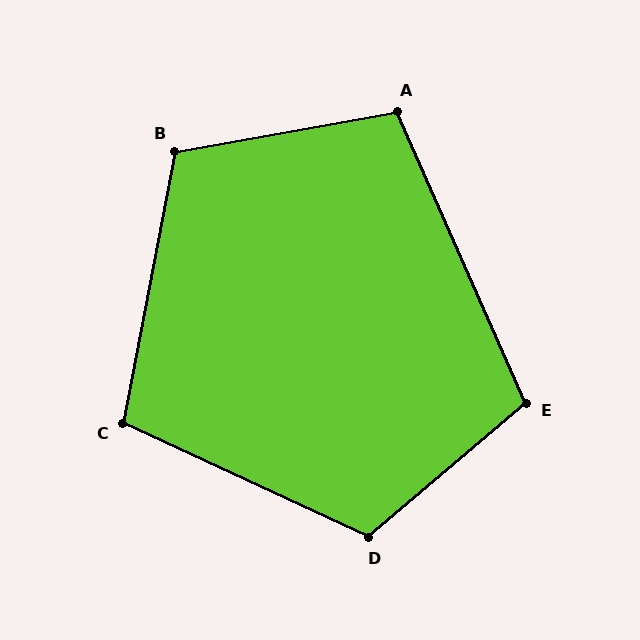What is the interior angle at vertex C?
Approximately 104 degrees (obtuse).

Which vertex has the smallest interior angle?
A, at approximately 104 degrees.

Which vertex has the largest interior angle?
D, at approximately 115 degrees.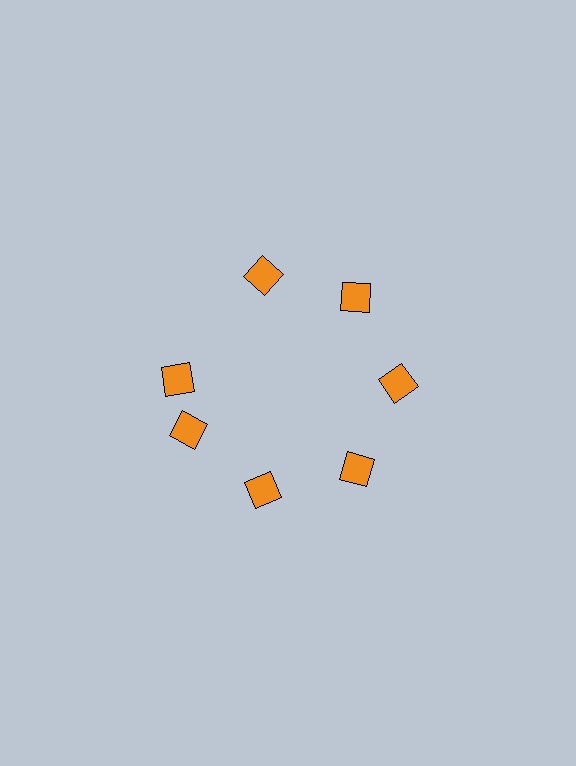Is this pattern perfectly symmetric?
No. The 7 orange diamonds are arranged in a ring, but one element near the 10 o'clock position is rotated out of alignment along the ring, breaking the 7-fold rotational symmetry.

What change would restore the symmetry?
The symmetry would be restored by rotating it back into even spacing with its neighbors so that all 7 diamonds sit at equal angles and equal distance from the center.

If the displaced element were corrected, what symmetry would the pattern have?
It would have 7-fold rotational symmetry — the pattern would map onto itself every 51 degrees.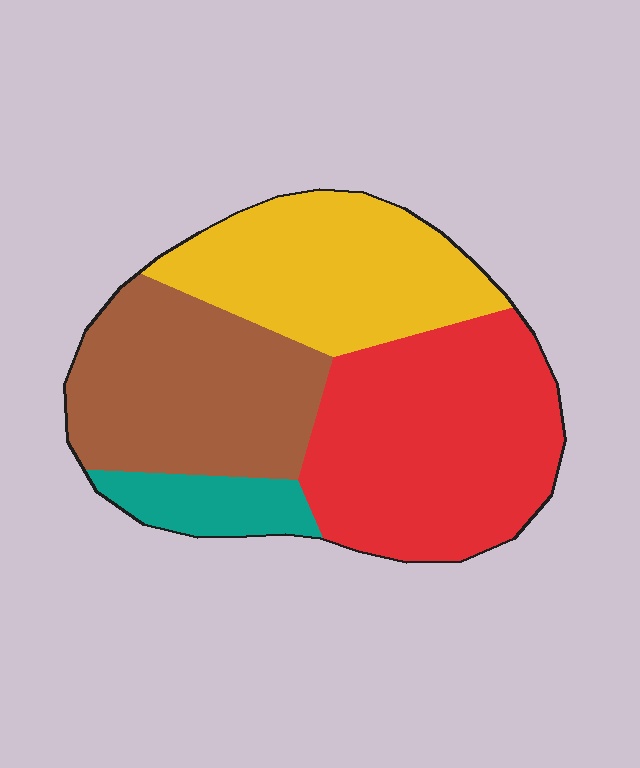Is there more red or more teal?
Red.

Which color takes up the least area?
Teal, at roughly 10%.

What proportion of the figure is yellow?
Yellow covers roughly 25% of the figure.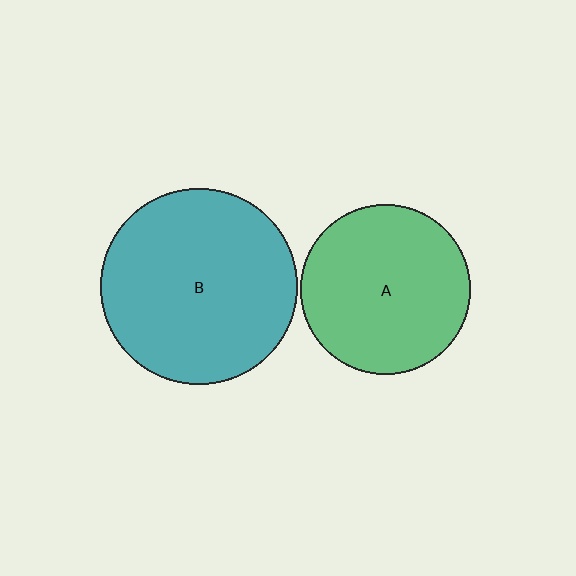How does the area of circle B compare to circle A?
Approximately 1.3 times.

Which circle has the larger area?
Circle B (teal).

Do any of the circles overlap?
No, none of the circles overlap.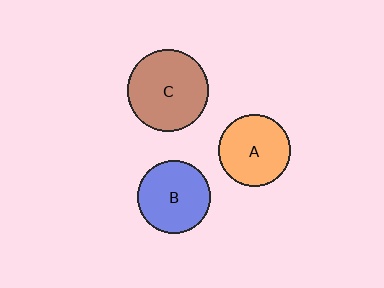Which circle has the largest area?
Circle C (brown).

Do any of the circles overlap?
No, none of the circles overlap.